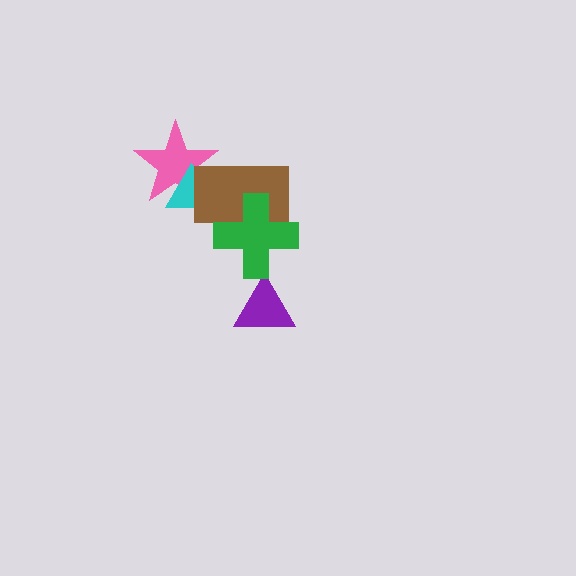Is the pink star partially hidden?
Yes, it is partially covered by another shape.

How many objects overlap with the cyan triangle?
2 objects overlap with the cyan triangle.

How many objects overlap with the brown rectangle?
3 objects overlap with the brown rectangle.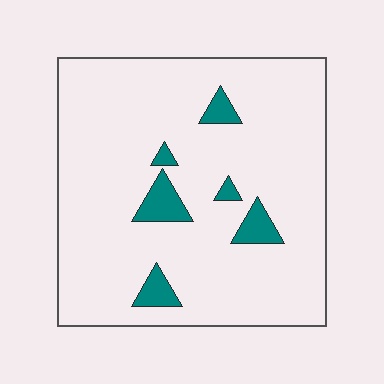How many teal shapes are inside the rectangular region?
6.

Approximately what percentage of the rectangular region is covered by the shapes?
Approximately 10%.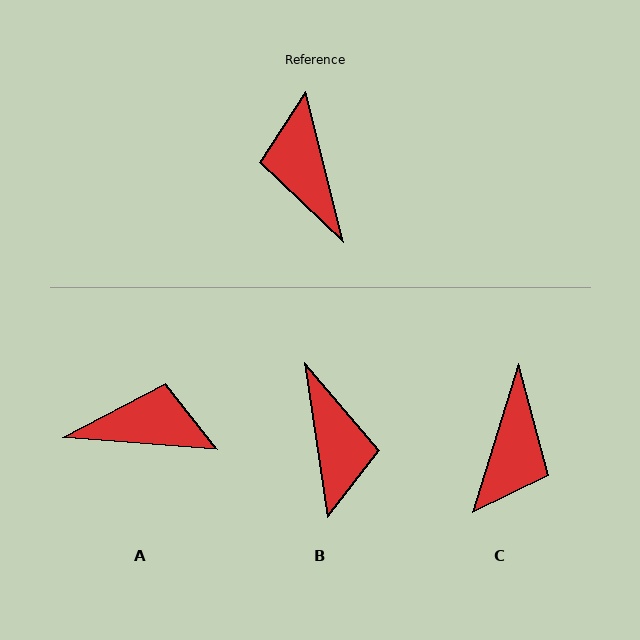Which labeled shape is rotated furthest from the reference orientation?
B, about 174 degrees away.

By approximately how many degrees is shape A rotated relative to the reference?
Approximately 108 degrees clockwise.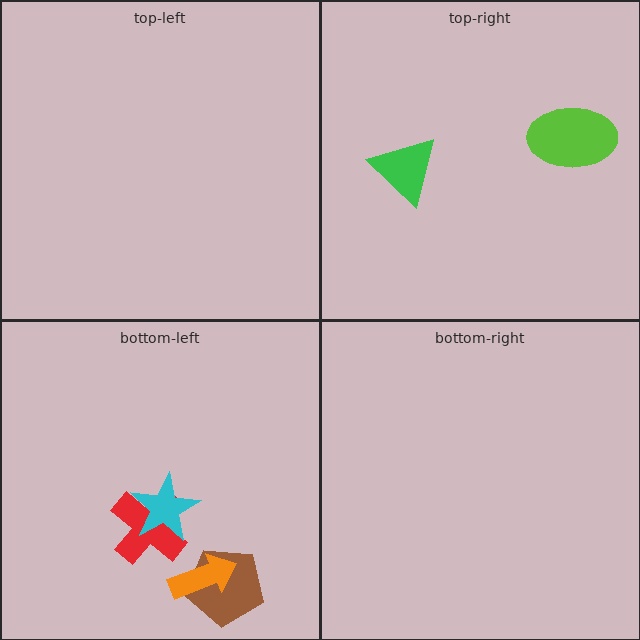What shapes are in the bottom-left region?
The brown pentagon, the orange arrow, the red cross, the cyan star.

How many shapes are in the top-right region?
2.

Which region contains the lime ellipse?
The top-right region.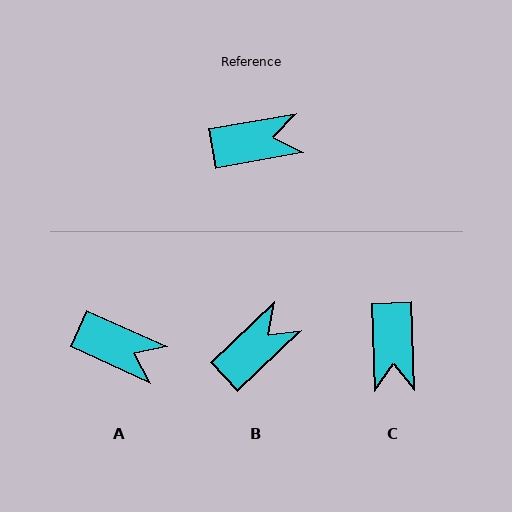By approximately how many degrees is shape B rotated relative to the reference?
Approximately 33 degrees counter-clockwise.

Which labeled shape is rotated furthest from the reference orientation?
C, about 98 degrees away.